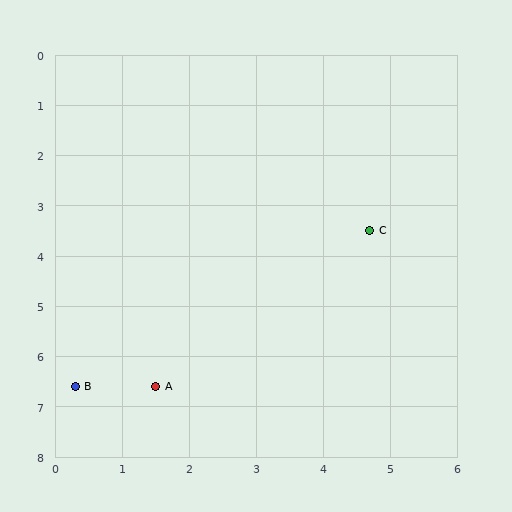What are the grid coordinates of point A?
Point A is at approximately (1.5, 6.6).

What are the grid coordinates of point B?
Point B is at approximately (0.3, 6.6).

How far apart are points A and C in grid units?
Points A and C are about 4.5 grid units apart.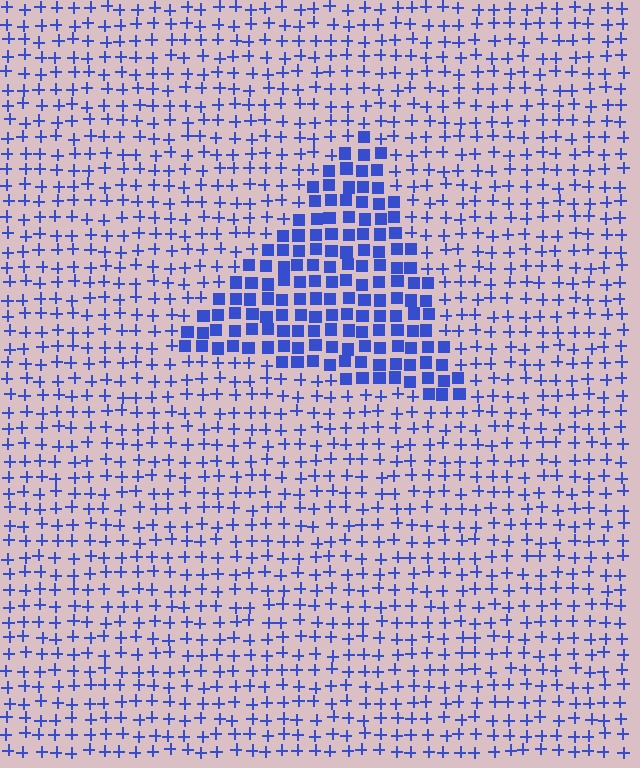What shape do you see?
I see a triangle.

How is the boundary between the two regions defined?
The boundary is defined by a change in element shape: squares inside vs. plus signs outside. All elements share the same color and spacing.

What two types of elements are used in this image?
The image uses squares inside the triangle region and plus signs outside it.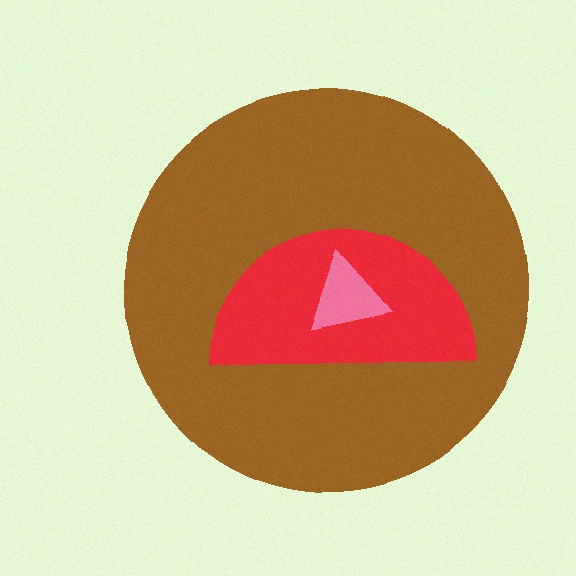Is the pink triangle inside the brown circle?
Yes.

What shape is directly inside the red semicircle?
The pink triangle.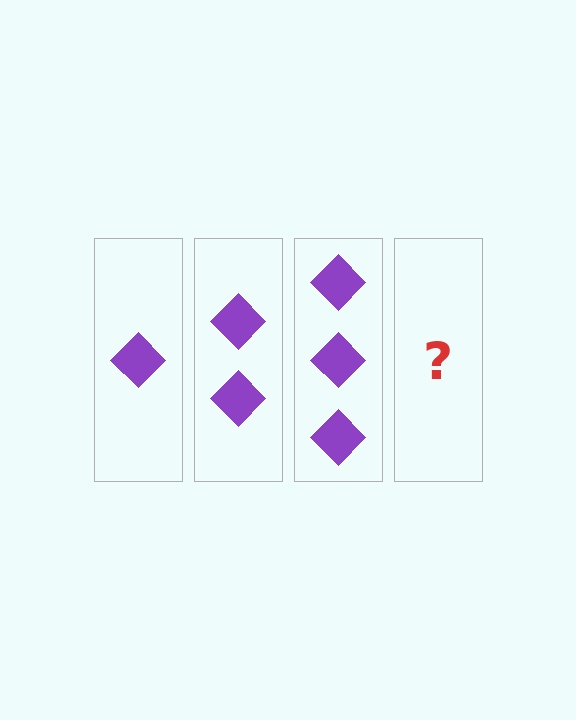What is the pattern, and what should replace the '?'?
The pattern is that each step adds one more diamond. The '?' should be 4 diamonds.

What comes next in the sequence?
The next element should be 4 diamonds.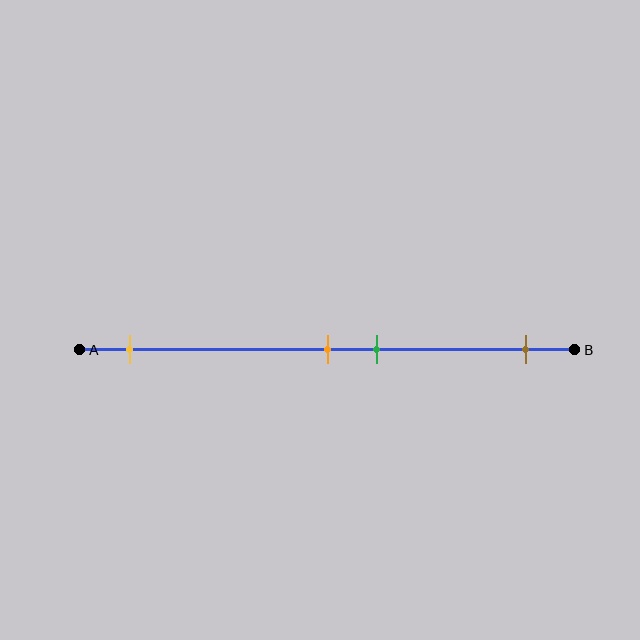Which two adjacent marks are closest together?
The orange and green marks are the closest adjacent pair.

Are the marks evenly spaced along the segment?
No, the marks are not evenly spaced.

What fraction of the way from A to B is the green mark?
The green mark is approximately 60% (0.6) of the way from A to B.